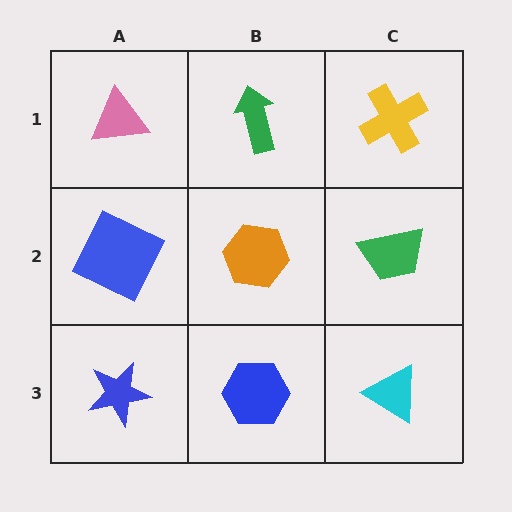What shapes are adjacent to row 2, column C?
A yellow cross (row 1, column C), a cyan triangle (row 3, column C), an orange hexagon (row 2, column B).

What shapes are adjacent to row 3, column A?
A blue square (row 2, column A), a blue hexagon (row 3, column B).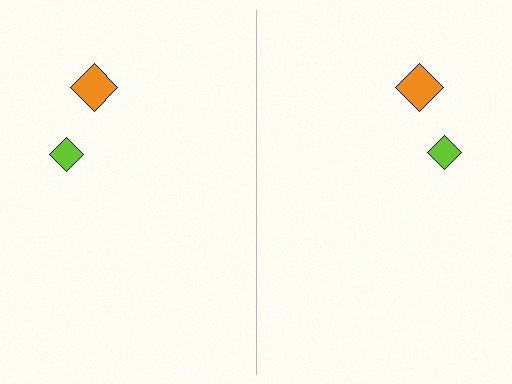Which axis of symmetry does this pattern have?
The pattern has a vertical axis of symmetry running through the center of the image.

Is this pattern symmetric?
Yes, this pattern has bilateral (reflection) symmetry.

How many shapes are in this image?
There are 4 shapes in this image.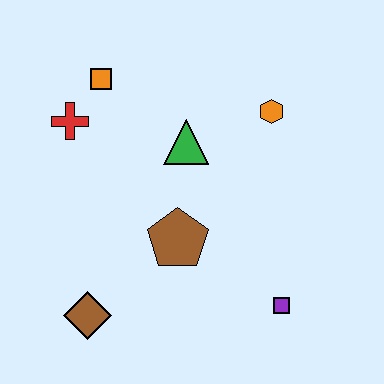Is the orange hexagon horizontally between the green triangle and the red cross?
No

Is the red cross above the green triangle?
Yes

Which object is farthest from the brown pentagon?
The orange square is farthest from the brown pentagon.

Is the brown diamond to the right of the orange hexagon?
No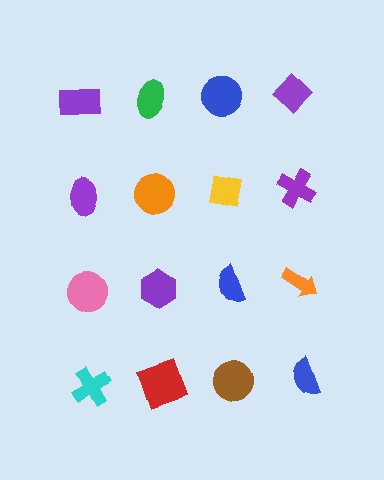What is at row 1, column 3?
A blue circle.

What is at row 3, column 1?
A pink circle.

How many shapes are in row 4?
4 shapes.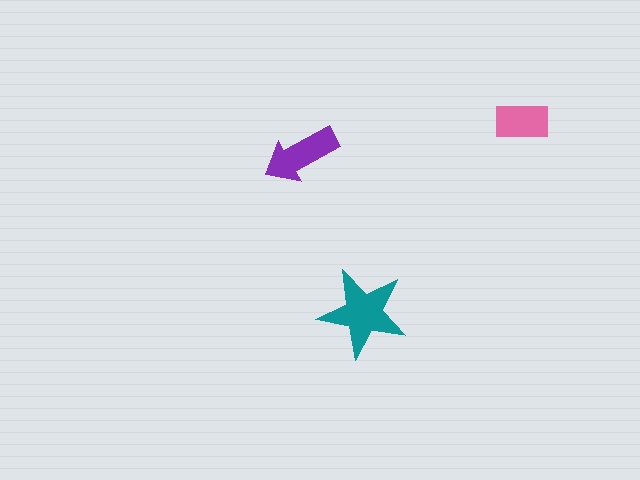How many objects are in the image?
There are 3 objects in the image.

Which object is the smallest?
The pink rectangle.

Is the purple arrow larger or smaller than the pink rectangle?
Larger.